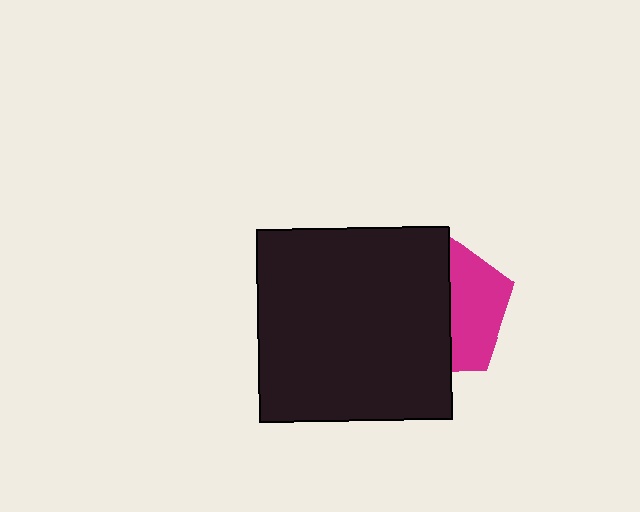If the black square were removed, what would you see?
You would see the complete magenta pentagon.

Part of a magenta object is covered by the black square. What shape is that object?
It is a pentagon.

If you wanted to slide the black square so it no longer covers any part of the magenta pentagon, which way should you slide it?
Slide it left — that is the most direct way to separate the two shapes.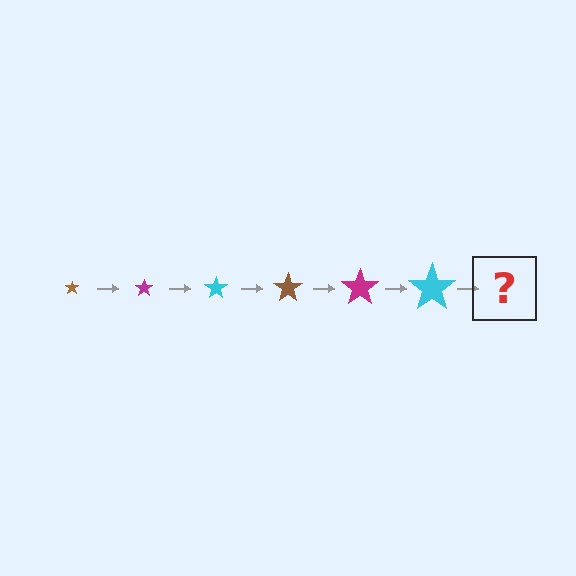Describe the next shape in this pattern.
It should be a brown star, larger than the previous one.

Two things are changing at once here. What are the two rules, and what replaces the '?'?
The two rules are that the star grows larger each step and the color cycles through brown, magenta, and cyan. The '?' should be a brown star, larger than the previous one.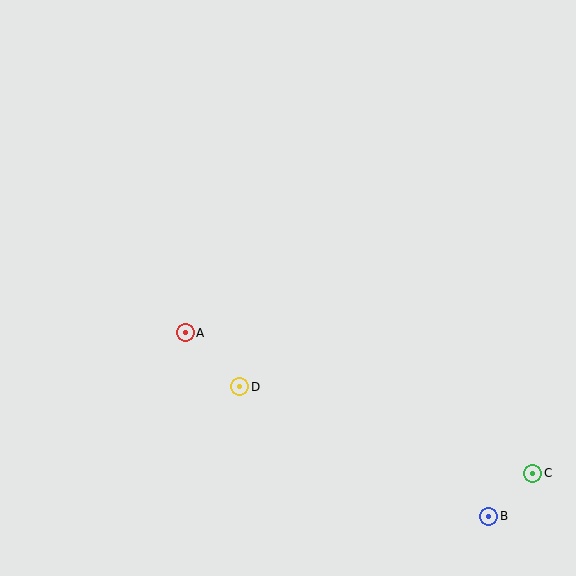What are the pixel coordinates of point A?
Point A is at (185, 333).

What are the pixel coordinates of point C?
Point C is at (533, 473).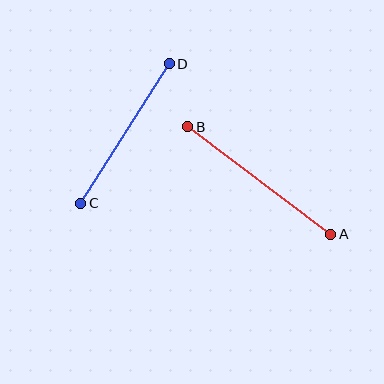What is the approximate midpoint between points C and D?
The midpoint is at approximately (125, 134) pixels.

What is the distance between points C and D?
The distance is approximately 165 pixels.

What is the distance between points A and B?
The distance is approximately 179 pixels.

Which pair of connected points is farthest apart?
Points A and B are farthest apart.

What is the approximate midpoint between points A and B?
The midpoint is at approximately (259, 181) pixels.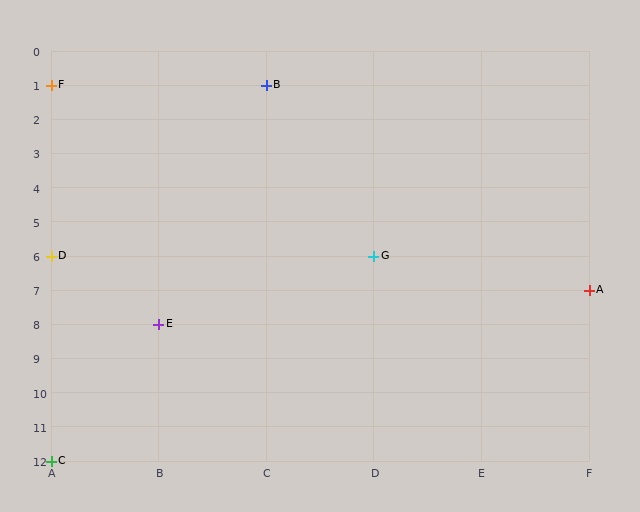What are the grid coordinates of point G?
Point G is at grid coordinates (D, 6).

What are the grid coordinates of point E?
Point E is at grid coordinates (B, 8).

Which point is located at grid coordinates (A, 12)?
Point C is at (A, 12).